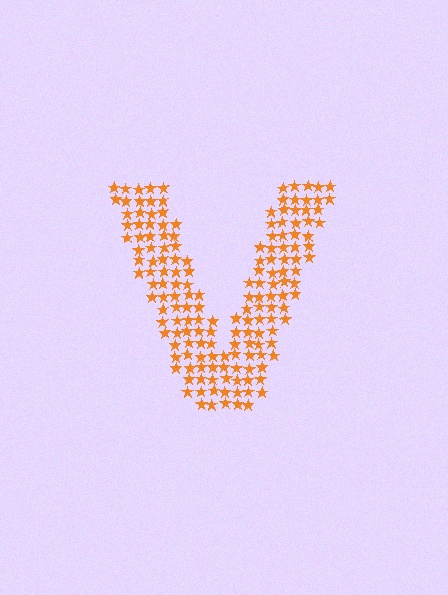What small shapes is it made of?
It is made of small stars.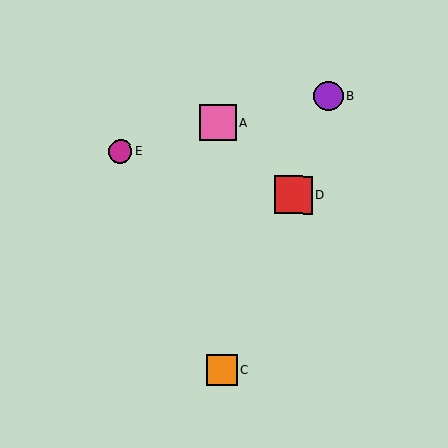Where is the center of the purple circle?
The center of the purple circle is at (328, 96).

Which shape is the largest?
The red square (labeled D) is the largest.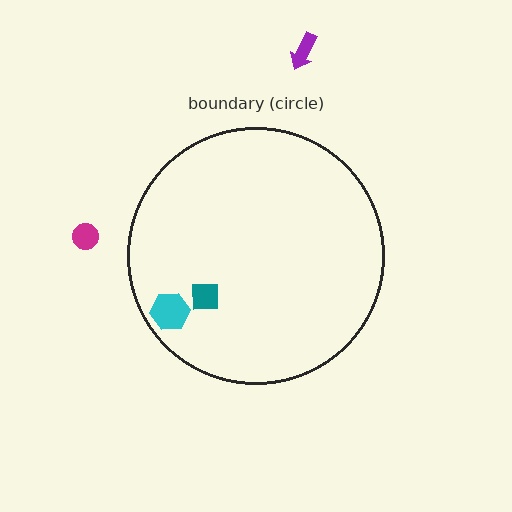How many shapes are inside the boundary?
2 inside, 2 outside.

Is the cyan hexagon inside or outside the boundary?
Inside.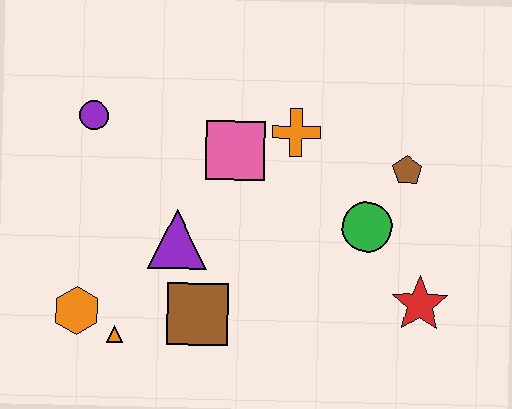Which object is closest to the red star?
The green circle is closest to the red star.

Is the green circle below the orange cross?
Yes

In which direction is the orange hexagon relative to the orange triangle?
The orange hexagon is to the left of the orange triangle.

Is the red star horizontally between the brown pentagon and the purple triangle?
No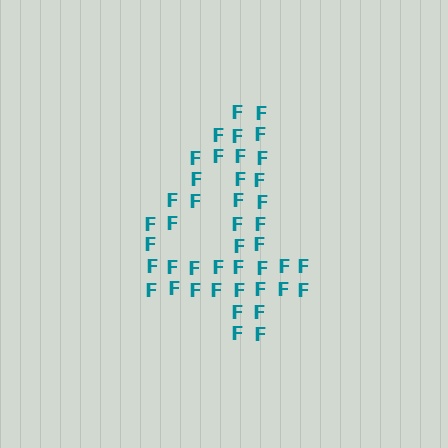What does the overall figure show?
The overall figure shows the digit 4.